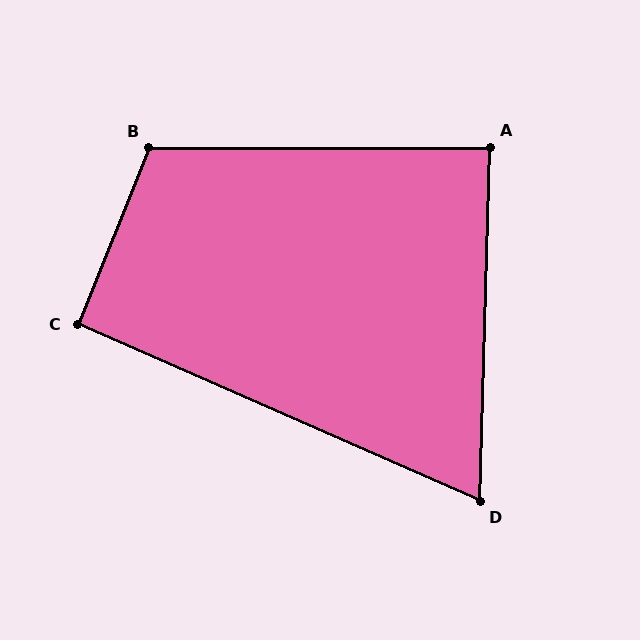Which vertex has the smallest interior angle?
D, at approximately 68 degrees.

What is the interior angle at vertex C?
Approximately 92 degrees (approximately right).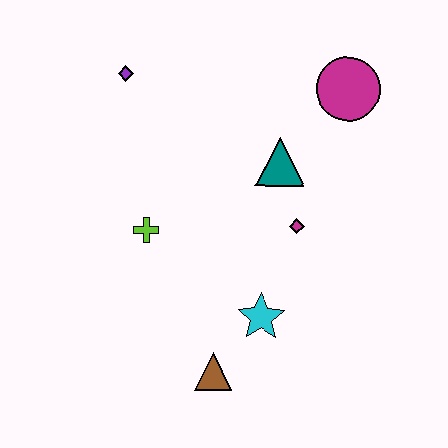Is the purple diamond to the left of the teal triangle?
Yes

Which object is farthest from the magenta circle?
The brown triangle is farthest from the magenta circle.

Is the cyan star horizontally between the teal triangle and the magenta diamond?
No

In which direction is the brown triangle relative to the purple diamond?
The brown triangle is below the purple diamond.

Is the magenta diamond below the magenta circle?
Yes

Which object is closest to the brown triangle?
The cyan star is closest to the brown triangle.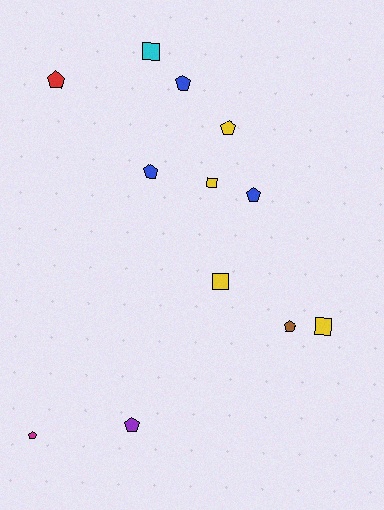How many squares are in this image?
There are 4 squares.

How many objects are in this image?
There are 12 objects.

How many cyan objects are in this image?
There is 1 cyan object.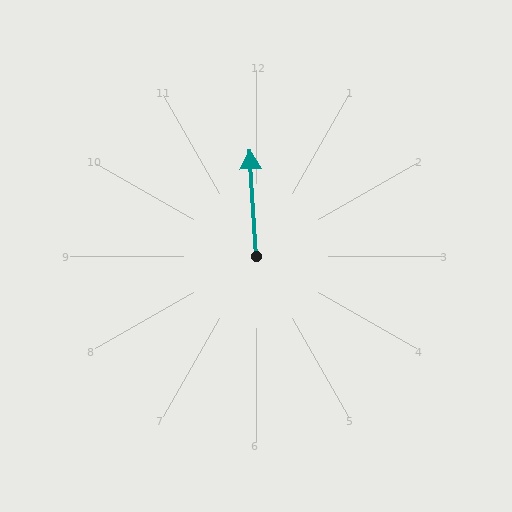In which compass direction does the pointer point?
North.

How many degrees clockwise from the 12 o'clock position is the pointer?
Approximately 356 degrees.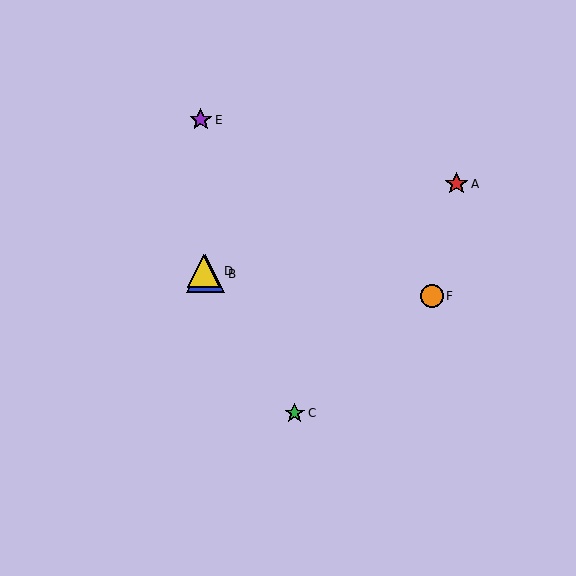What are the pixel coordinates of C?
Object C is at (295, 413).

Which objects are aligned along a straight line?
Objects B, C, D are aligned along a straight line.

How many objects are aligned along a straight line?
3 objects (B, C, D) are aligned along a straight line.